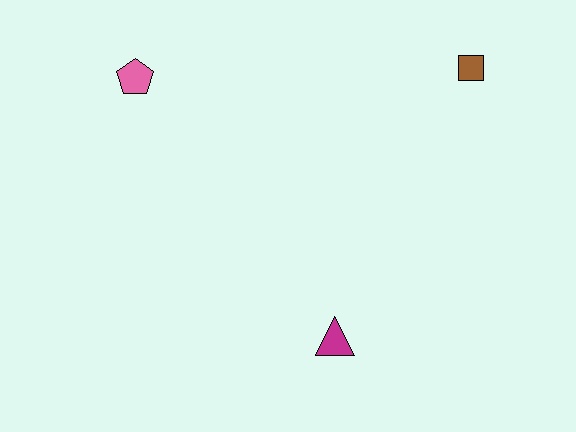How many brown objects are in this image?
There is 1 brown object.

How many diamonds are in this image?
There are no diamonds.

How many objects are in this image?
There are 3 objects.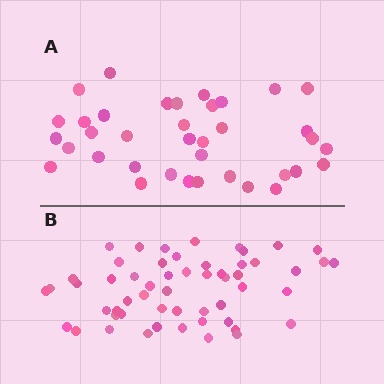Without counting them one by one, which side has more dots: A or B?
Region B (the bottom region) has more dots.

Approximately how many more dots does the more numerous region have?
Region B has approximately 20 more dots than region A.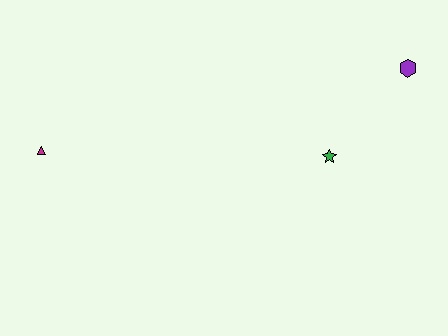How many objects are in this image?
There are 3 objects.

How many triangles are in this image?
There is 1 triangle.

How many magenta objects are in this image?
There is 1 magenta object.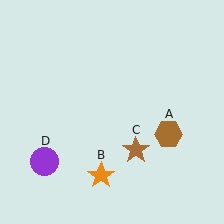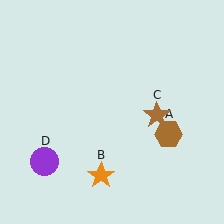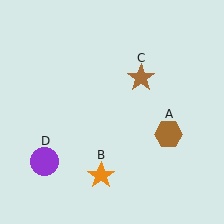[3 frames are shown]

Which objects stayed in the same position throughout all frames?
Brown hexagon (object A) and orange star (object B) and purple circle (object D) remained stationary.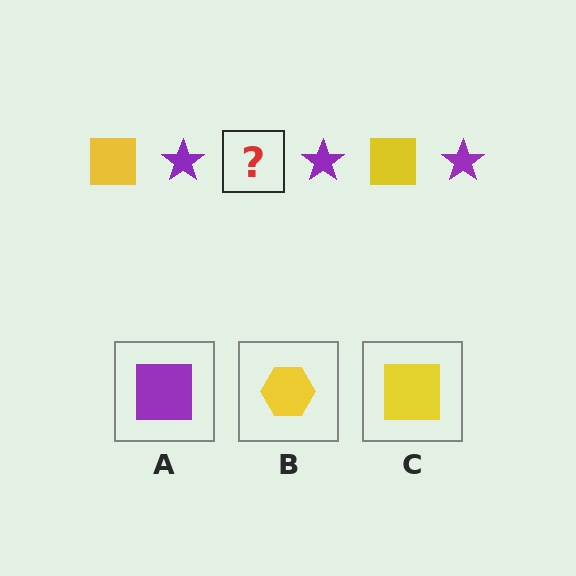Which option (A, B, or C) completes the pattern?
C.